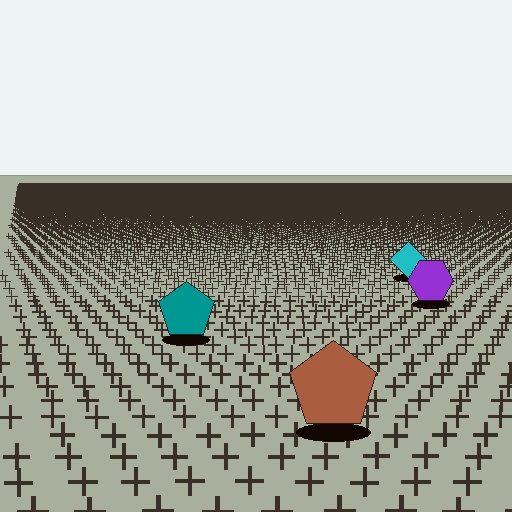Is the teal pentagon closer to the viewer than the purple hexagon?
Yes. The teal pentagon is closer — you can tell from the texture gradient: the ground texture is coarser near it.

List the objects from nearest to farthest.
From nearest to farthest: the brown pentagon, the teal pentagon, the purple hexagon, the cyan diamond.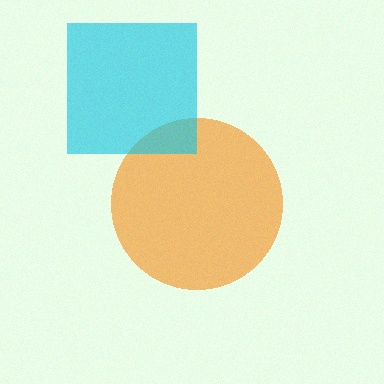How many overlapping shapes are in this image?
There are 2 overlapping shapes in the image.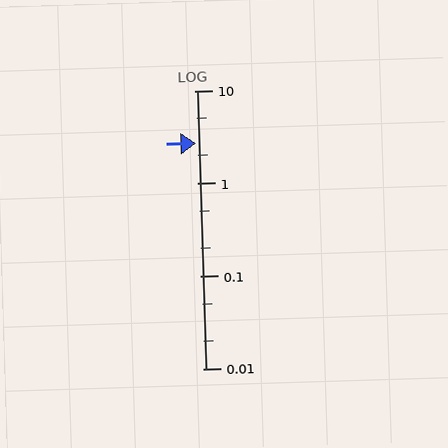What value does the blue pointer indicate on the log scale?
The pointer indicates approximately 2.7.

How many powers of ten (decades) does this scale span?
The scale spans 3 decades, from 0.01 to 10.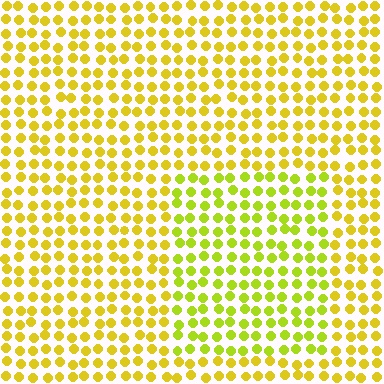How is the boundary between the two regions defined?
The boundary is defined purely by a slight shift in hue (about 24 degrees). Spacing, size, and orientation are identical on both sides.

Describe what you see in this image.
The image is filled with small yellow elements in a uniform arrangement. A rectangle-shaped region is visible where the elements are tinted to a slightly different hue, forming a subtle color boundary.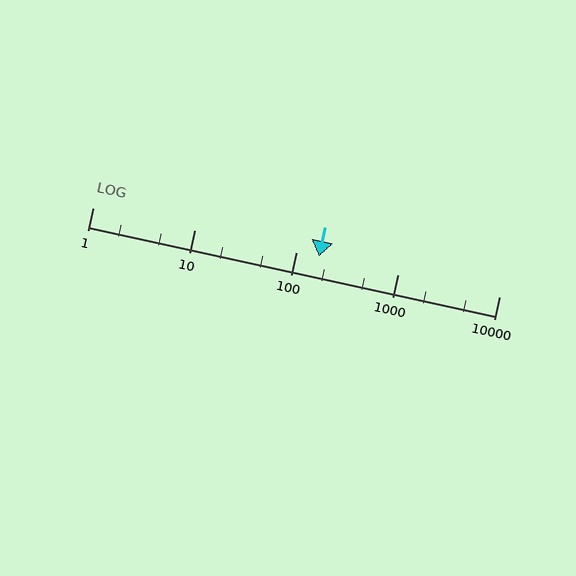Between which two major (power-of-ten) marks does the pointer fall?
The pointer is between 100 and 1000.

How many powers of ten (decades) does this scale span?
The scale spans 4 decades, from 1 to 10000.